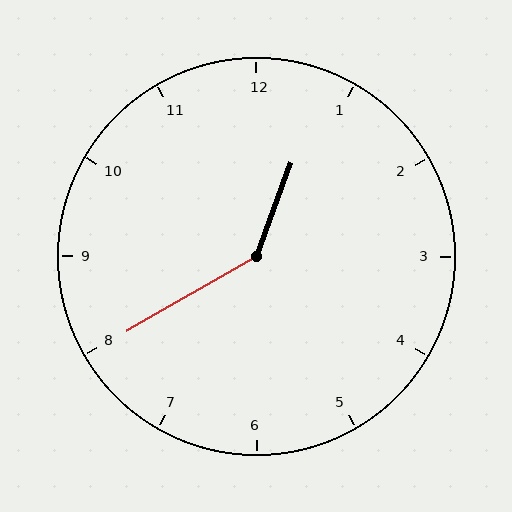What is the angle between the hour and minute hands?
Approximately 140 degrees.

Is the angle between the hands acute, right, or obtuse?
It is obtuse.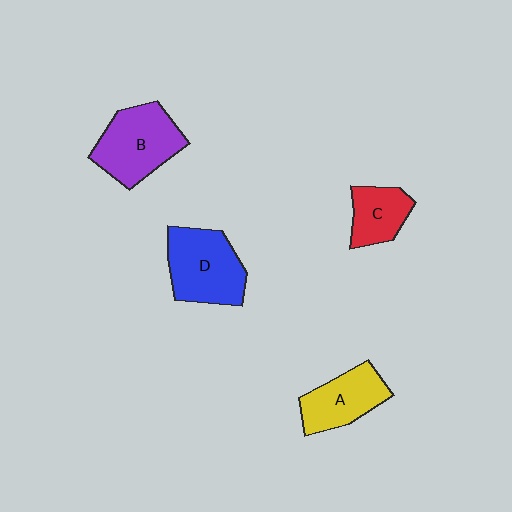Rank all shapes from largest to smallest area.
From largest to smallest: D (blue), B (purple), A (yellow), C (red).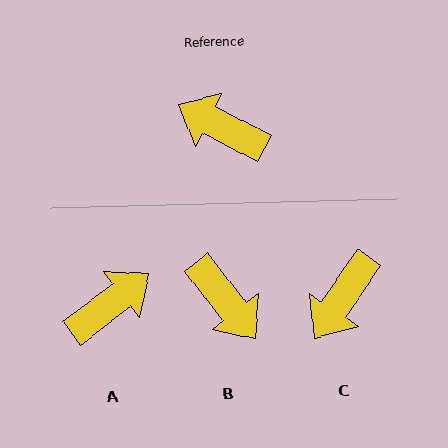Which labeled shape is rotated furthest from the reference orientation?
B, about 155 degrees away.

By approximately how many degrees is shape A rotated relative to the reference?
Approximately 115 degrees clockwise.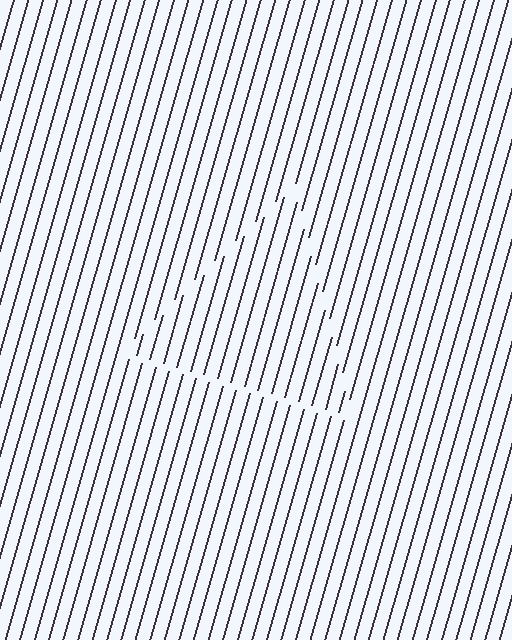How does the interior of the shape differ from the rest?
The interior of the shape contains the same grating, shifted by half a period — the contour is defined by the phase discontinuity where line-ends from the inner and outer gratings abut.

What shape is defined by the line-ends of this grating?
An illusory triangle. The interior of the shape contains the same grating, shifted by half a period — the contour is defined by the phase discontinuity where line-ends from the inner and outer gratings abut.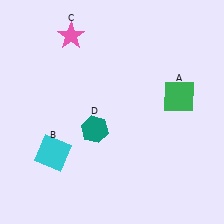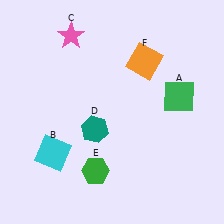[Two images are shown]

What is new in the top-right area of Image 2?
An orange square (F) was added in the top-right area of Image 2.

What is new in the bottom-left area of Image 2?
A green hexagon (E) was added in the bottom-left area of Image 2.